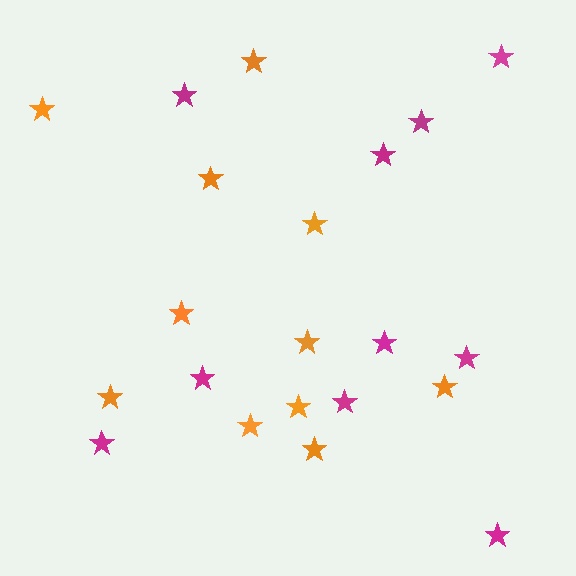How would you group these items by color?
There are 2 groups: one group of orange stars (11) and one group of magenta stars (10).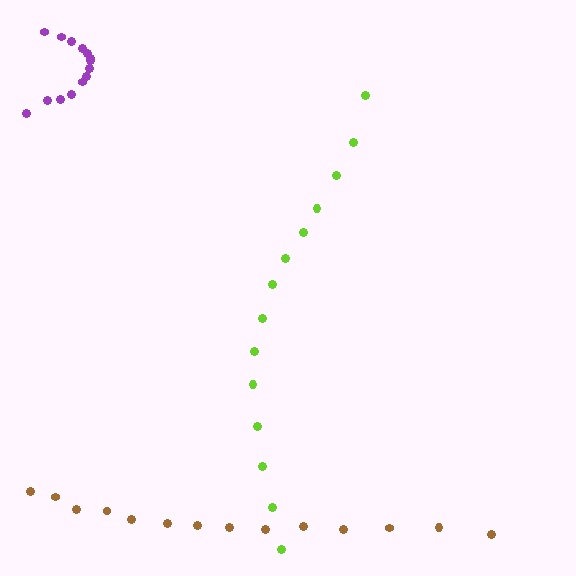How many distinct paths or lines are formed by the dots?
There are 3 distinct paths.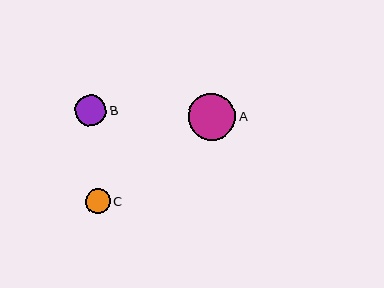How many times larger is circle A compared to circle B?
Circle A is approximately 1.5 times the size of circle B.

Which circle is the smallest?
Circle C is the smallest with a size of approximately 25 pixels.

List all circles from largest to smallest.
From largest to smallest: A, B, C.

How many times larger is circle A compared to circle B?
Circle A is approximately 1.5 times the size of circle B.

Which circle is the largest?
Circle A is the largest with a size of approximately 47 pixels.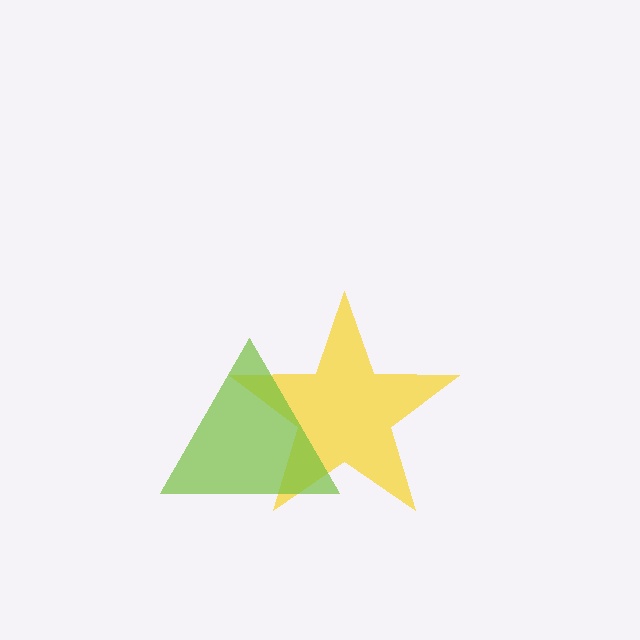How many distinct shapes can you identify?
There are 2 distinct shapes: a yellow star, a lime triangle.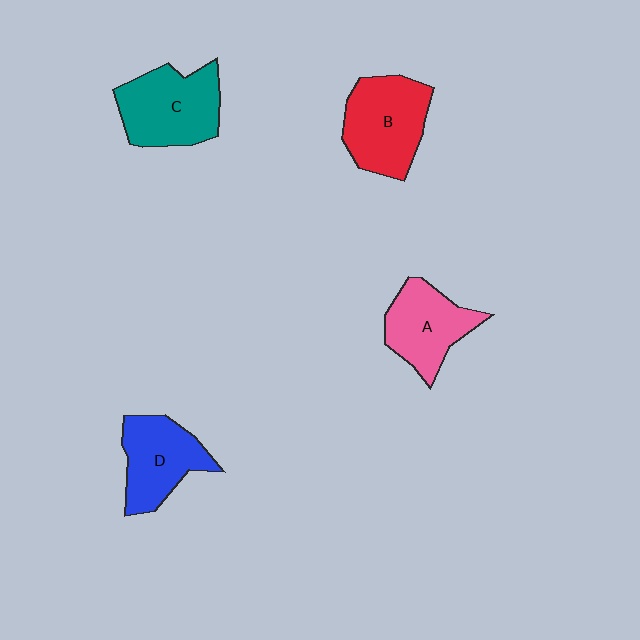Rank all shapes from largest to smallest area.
From largest to smallest: B (red), C (teal), D (blue), A (pink).